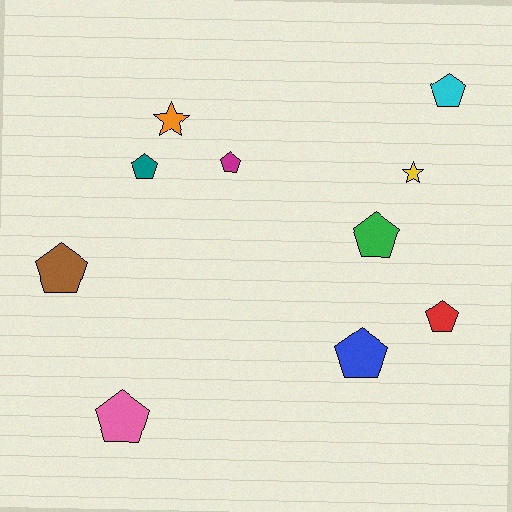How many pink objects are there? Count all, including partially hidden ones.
There is 1 pink object.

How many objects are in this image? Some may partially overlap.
There are 10 objects.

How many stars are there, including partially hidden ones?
There are 2 stars.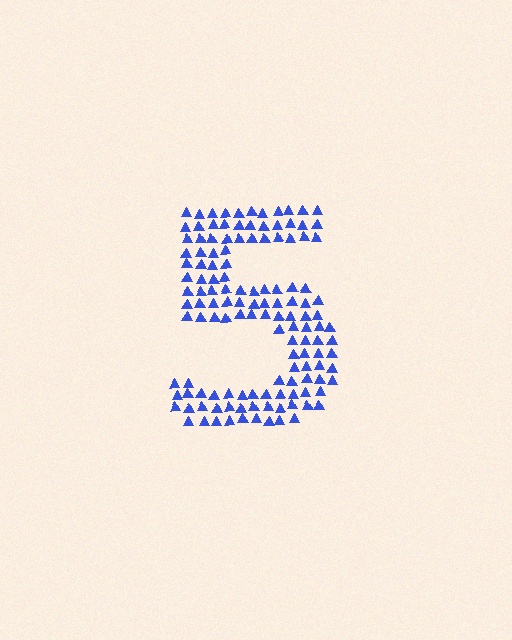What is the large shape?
The large shape is the digit 5.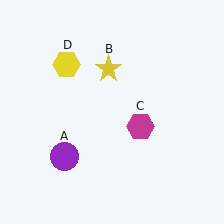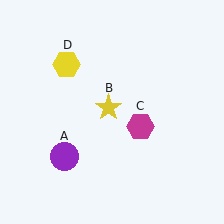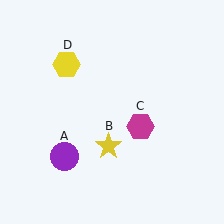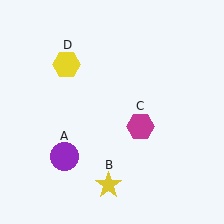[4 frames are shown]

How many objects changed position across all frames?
1 object changed position: yellow star (object B).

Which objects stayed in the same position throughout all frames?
Purple circle (object A) and magenta hexagon (object C) and yellow hexagon (object D) remained stationary.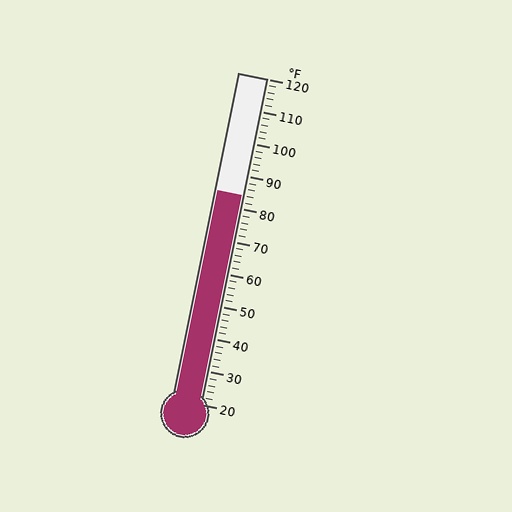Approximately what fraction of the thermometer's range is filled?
The thermometer is filled to approximately 65% of its range.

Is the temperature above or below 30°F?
The temperature is above 30°F.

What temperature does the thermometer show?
The thermometer shows approximately 84°F.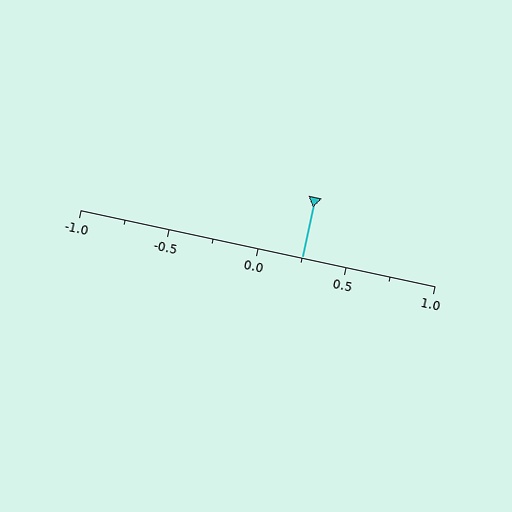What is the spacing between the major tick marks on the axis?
The major ticks are spaced 0.5 apart.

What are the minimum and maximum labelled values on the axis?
The axis runs from -1.0 to 1.0.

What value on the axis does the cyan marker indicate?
The marker indicates approximately 0.25.